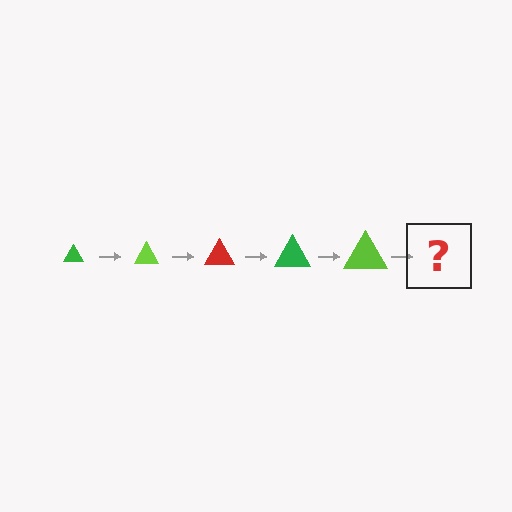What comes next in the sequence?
The next element should be a red triangle, larger than the previous one.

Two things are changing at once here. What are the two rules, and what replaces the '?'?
The two rules are that the triangle grows larger each step and the color cycles through green, lime, and red. The '?' should be a red triangle, larger than the previous one.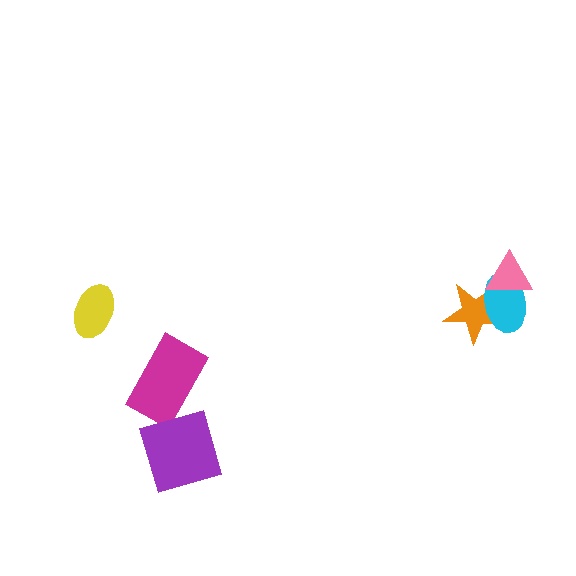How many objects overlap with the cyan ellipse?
2 objects overlap with the cyan ellipse.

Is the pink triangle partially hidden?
No, no other shape covers it.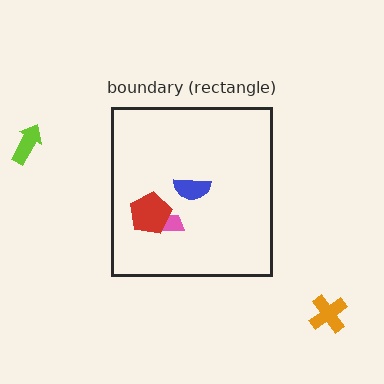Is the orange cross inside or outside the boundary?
Outside.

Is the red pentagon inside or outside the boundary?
Inside.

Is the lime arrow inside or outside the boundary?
Outside.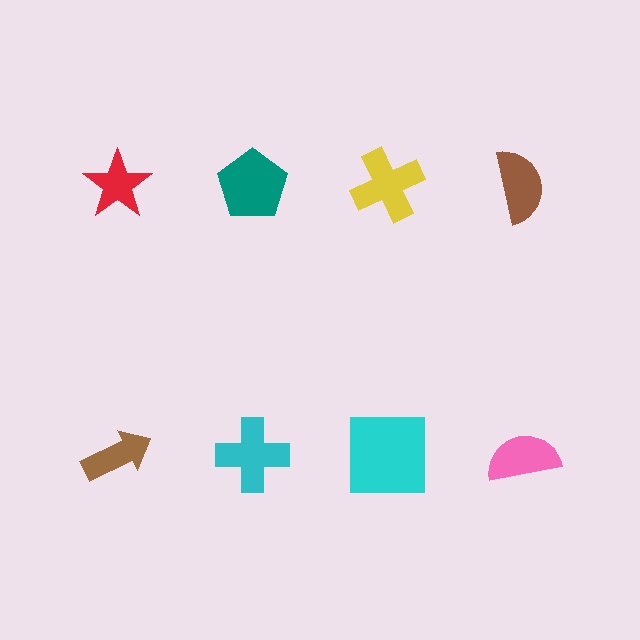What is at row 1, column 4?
A brown semicircle.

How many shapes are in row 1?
4 shapes.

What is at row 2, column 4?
A pink semicircle.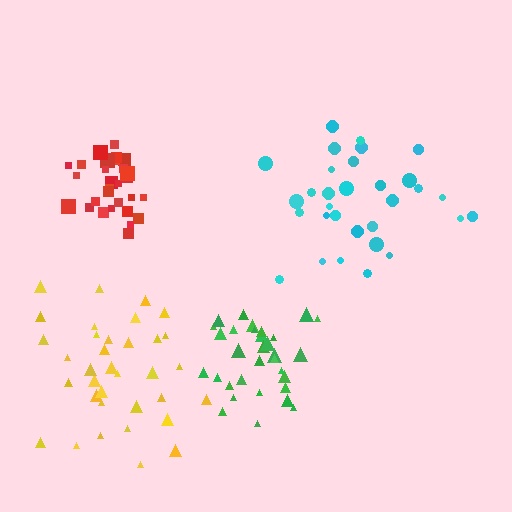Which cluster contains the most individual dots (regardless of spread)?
Yellow (35).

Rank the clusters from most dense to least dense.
red, green, cyan, yellow.